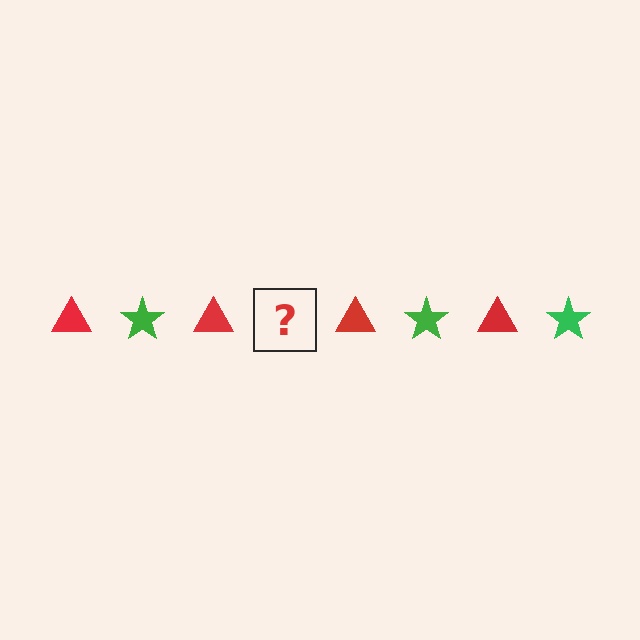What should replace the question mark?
The question mark should be replaced with a green star.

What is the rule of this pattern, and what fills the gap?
The rule is that the pattern alternates between red triangle and green star. The gap should be filled with a green star.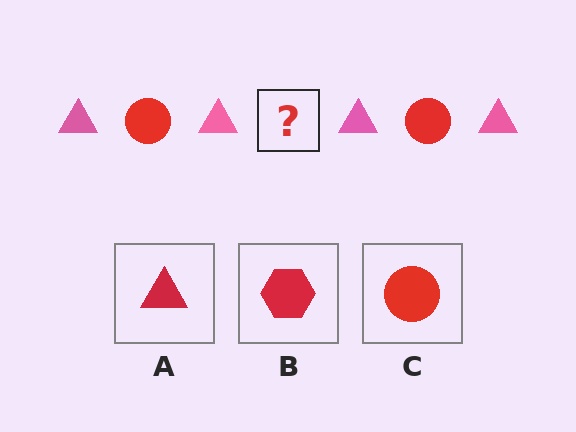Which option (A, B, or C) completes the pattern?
C.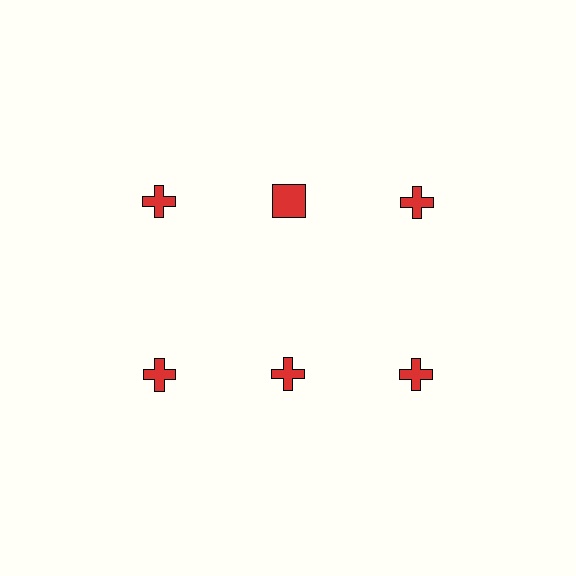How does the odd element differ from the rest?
It has a different shape: square instead of cross.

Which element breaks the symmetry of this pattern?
The red square in the top row, second from left column breaks the symmetry. All other shapes are red crosses.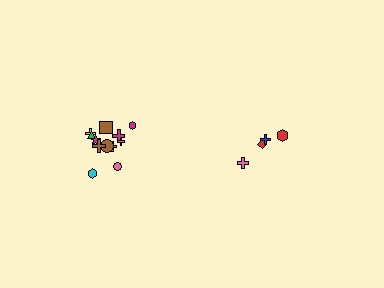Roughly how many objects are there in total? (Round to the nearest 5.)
Roughly 15 objects in total.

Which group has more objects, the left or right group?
The left group.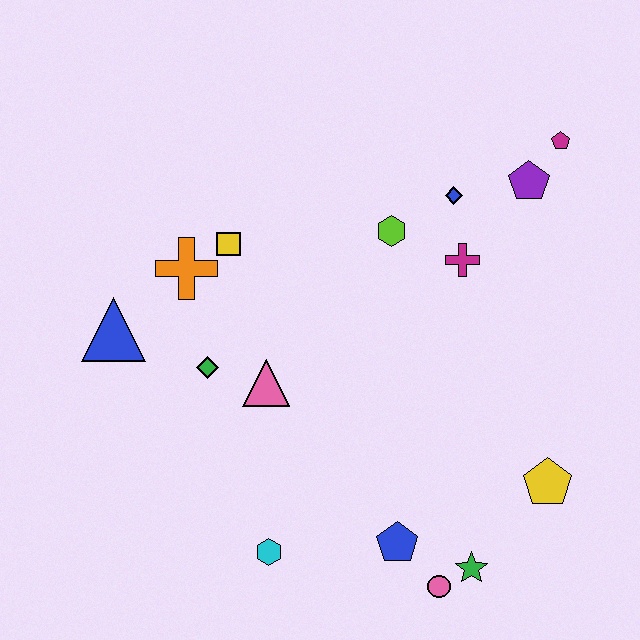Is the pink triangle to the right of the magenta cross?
No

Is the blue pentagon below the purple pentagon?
Yes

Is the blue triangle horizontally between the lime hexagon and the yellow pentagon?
No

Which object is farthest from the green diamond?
The magenta pentagon is farthest from the green diamond.